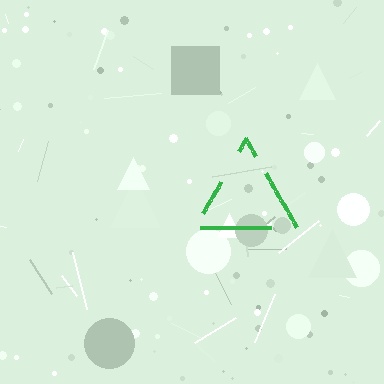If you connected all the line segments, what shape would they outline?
They would outline a triangle.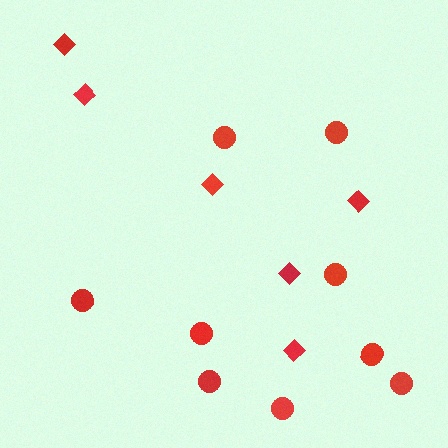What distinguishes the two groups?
There are 2 groups: one group of diamonds (6) and one group of circles (9).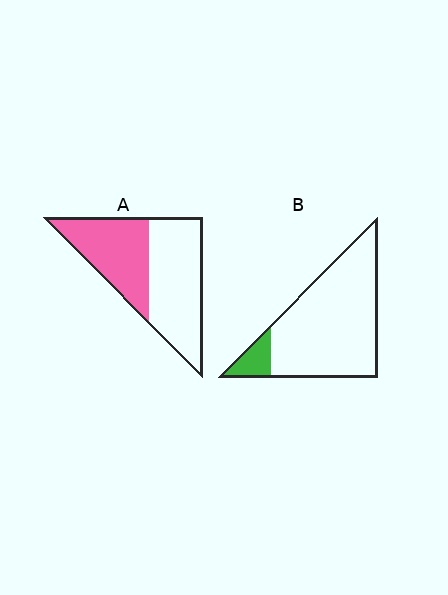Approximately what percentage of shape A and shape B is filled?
A is approximately 45% and B is approximately 10%.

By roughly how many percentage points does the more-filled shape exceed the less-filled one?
By roughly 35 percentage points (A over B).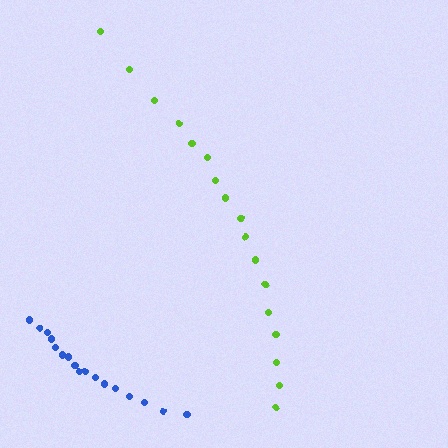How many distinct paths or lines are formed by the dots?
There are 2 distinct paths.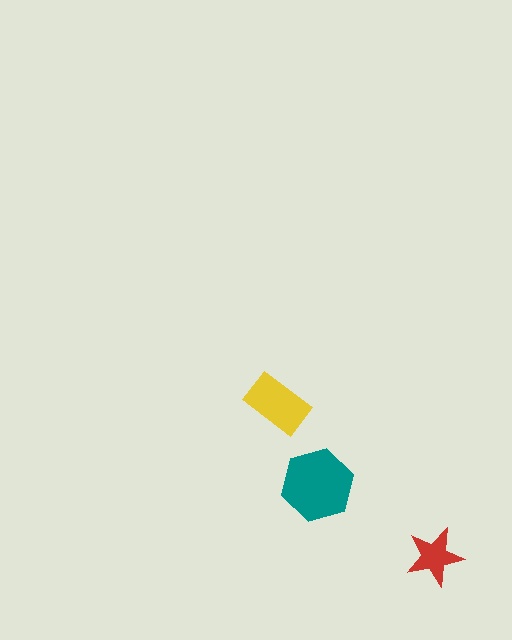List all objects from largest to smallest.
The teal hexagon, the yellow rectangle, the red star.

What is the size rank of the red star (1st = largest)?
3rd.